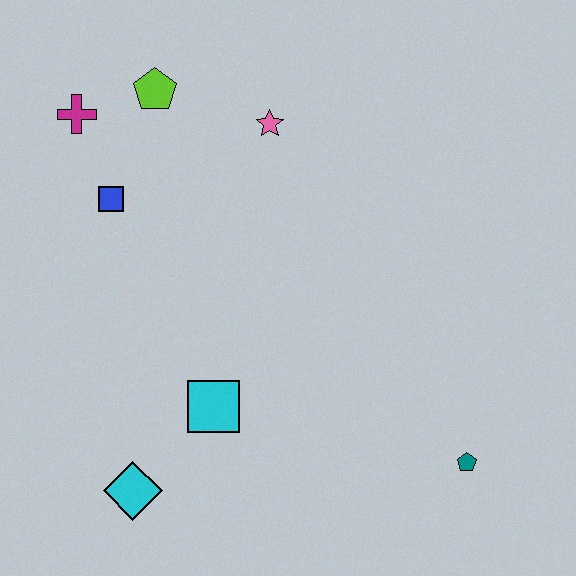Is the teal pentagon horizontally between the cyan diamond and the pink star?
No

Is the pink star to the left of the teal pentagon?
Yes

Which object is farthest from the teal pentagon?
The magenta cross is farthest from the teal pentagon.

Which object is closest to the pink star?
The lime pentagon is closest to the pink star.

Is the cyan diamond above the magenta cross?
No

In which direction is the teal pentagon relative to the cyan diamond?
The teal pentagon is to the right of the cyan diamond.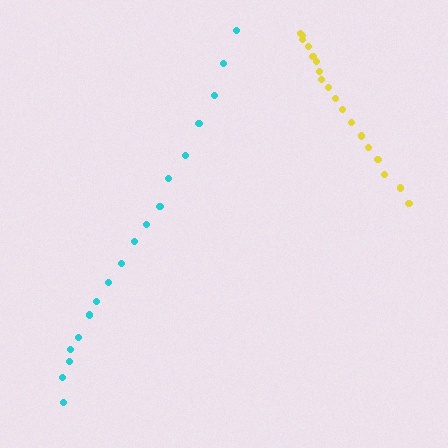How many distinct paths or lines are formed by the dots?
There are 2 distinct paths.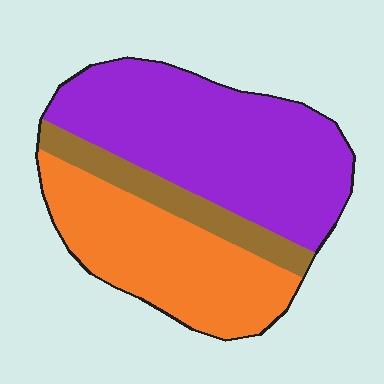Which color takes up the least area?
Brown, at roughly 15%.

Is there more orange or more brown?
Orange.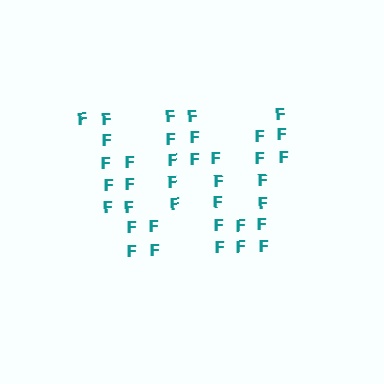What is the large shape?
The large shape is the letter W.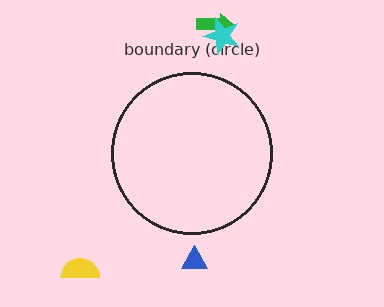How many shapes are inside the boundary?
0 inside, 4 outside.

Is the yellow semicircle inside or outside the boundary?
Outside.